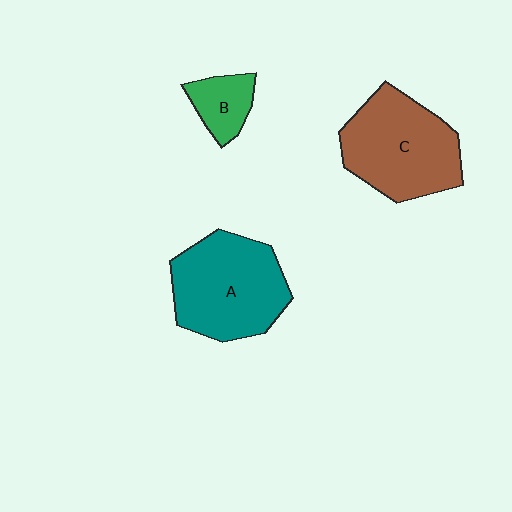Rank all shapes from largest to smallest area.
From largest to smallest: A (teal), C (brown), B (green).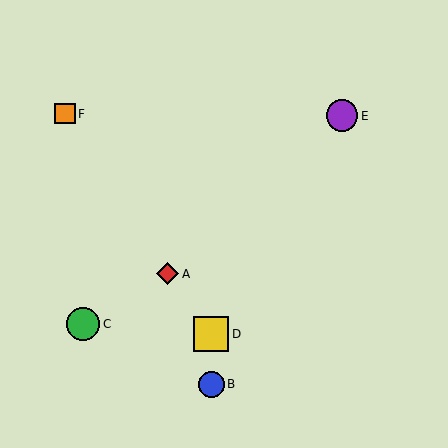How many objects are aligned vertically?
2 objects (B, D) are aligned vertically.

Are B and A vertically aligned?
No, B is at x≈211 and A is at x≈168.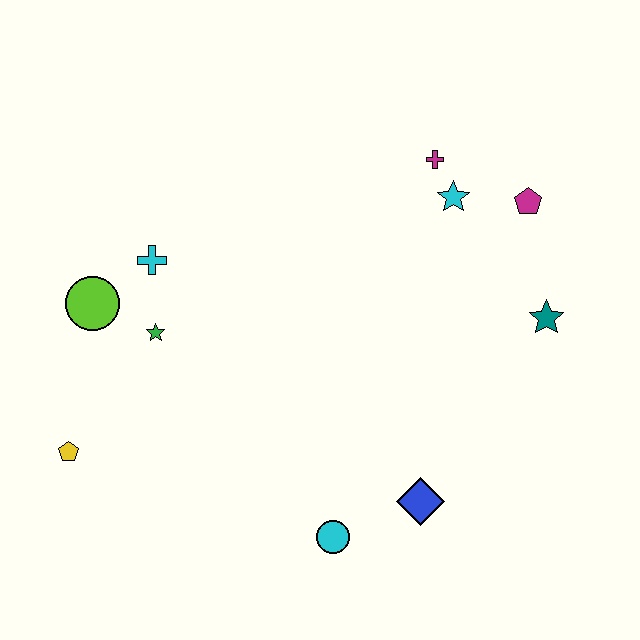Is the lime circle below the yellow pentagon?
No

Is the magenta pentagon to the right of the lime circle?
Yes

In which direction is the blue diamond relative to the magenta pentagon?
The blue diamond is below the magenta pentagon.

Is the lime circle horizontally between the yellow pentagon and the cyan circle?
Yes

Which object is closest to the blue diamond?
The cyan circle is closest to the blue diamond.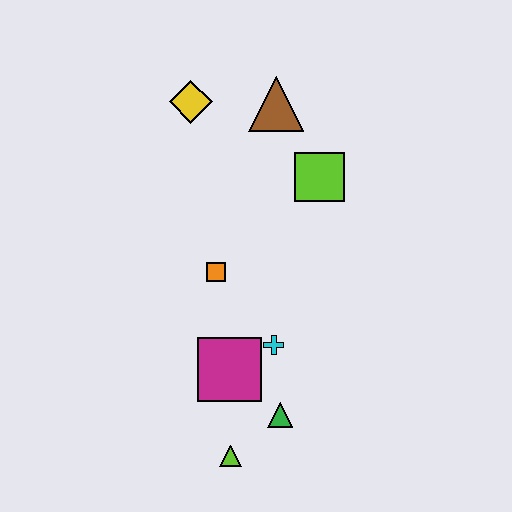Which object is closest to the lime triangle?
The green triangle is closest to the lime triangle.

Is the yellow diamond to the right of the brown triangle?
No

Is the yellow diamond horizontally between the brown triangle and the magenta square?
No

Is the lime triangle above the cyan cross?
No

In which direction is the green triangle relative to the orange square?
The green triangle is below the orange square.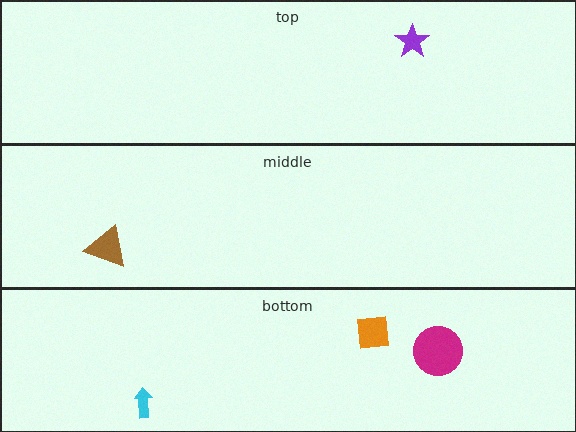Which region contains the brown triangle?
The middle region.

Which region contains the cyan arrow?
The bottom region.